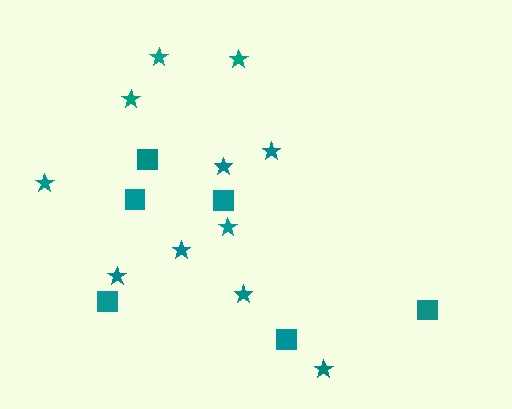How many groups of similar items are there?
There are 2 groups: one group of stars (11) and one group of squares (6).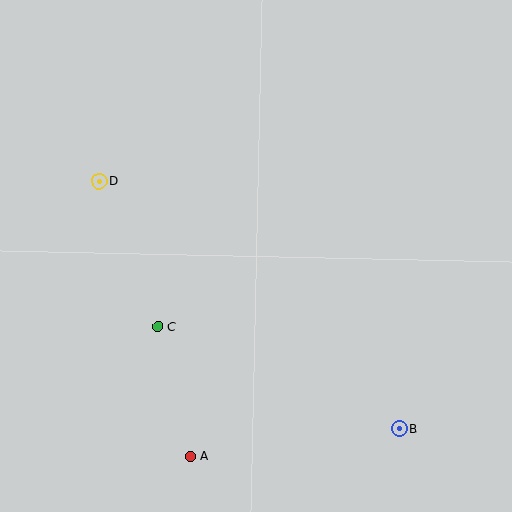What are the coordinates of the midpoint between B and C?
The midpoint between B and C is at (279, 378).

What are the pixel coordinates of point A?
Point A is at (190, 456).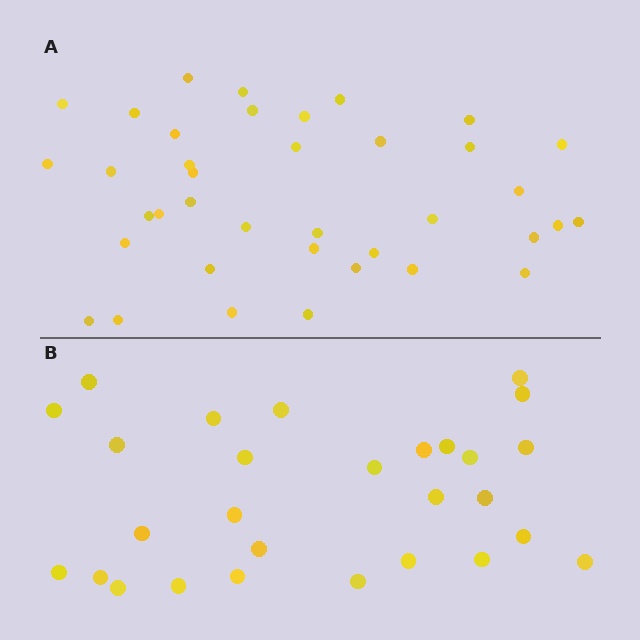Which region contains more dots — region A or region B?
Region A (the top region) has more dots.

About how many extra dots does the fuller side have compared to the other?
Region A has roughly 10 or so more dots than region B.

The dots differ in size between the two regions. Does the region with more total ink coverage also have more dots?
No. Region B has more total ink coverage because its dots are larger, but region A actually contains more individual dots. Total area can be misleading — the number of items is what matters here.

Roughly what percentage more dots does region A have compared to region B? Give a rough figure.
About 35% more.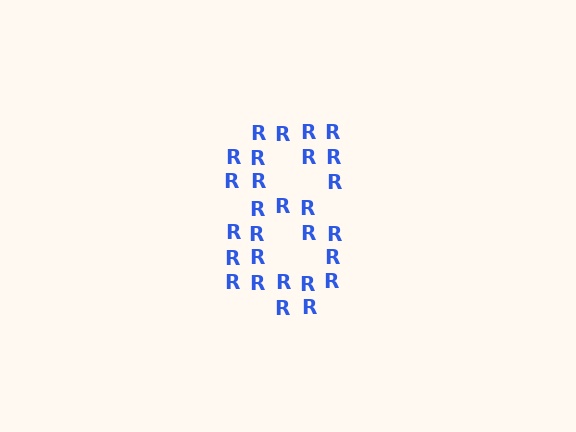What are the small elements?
The small elements are letter R's.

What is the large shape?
The large shape is the digit 8.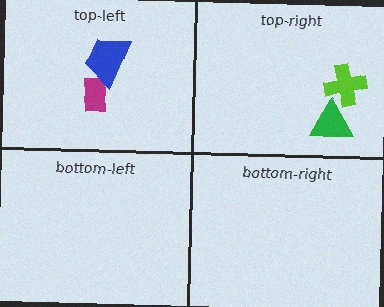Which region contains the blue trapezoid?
The top-left region.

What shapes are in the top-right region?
The green triangle, the lime cross.